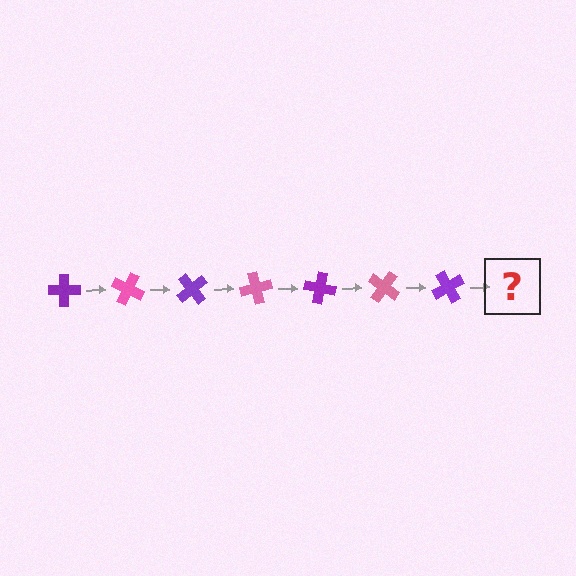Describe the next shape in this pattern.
It should be a pink cross, rotated 175 degrees from the start.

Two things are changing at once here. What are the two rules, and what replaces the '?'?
The two rules are that it rotates 25 degrees each step and the color cycles through purple and pink. The '?' should be a pink cross, rotated 175 degrees from the start.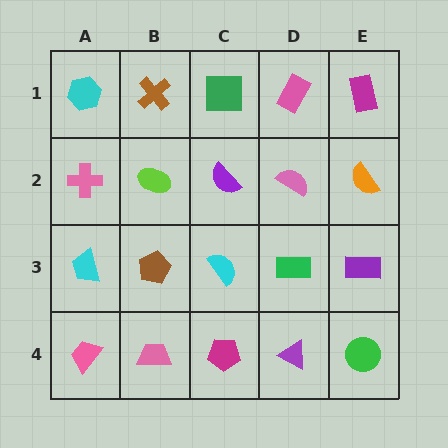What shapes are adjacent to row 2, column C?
A green square (row 1, column C), a cyan semicircle (row 3, column C), a lime ellipse (row 2, column B), a pink semicircle (row 2, column D).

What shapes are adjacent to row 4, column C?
A cyan semicircle (row 3, column C), a pink trapezoid (row 4, column B), a purple triangle (row 4, column D).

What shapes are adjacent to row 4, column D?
A green rectangle (row 3, column D), a magenta pentagon (row 4, column C), a green circle (row 4, column E).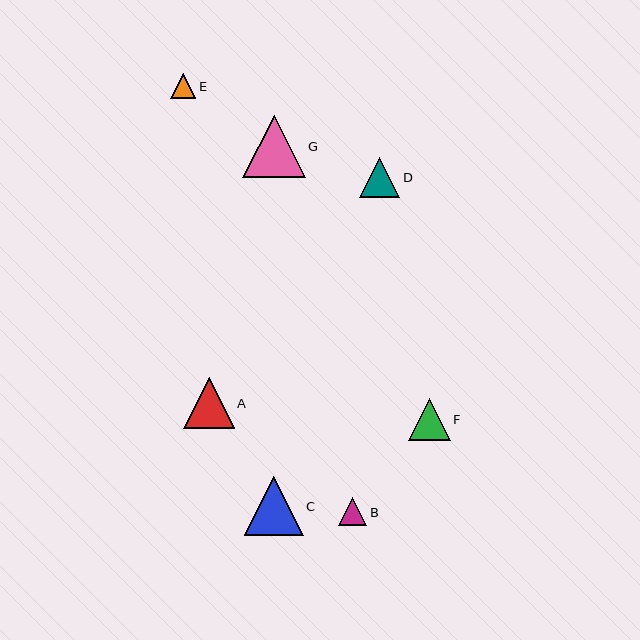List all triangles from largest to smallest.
From largest to smallest: G, C, A, F, D, B, E.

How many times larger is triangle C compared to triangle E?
Triangle C is approximately 2.3 times the size of triangle E.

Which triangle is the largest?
Triangle G is the largest with a size of approximately 62 pixels.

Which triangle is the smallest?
Triangle E is the smallest with a size of approximately 25 pixels.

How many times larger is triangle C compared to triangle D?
Triangle C is approximately 1.5 times the size of triangle D.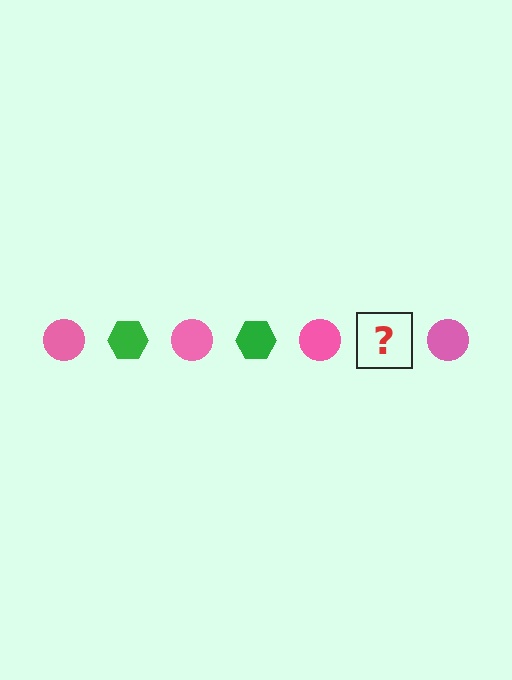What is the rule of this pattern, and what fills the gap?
The rule is that the pattern alternates between pink circle and green hexagon. The gap should be filled with a green hexagon.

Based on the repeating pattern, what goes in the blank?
The blank should be a green hexagon.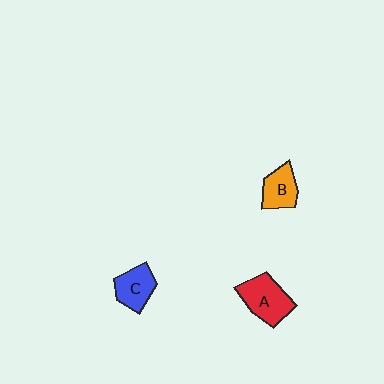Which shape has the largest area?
Shape A (red).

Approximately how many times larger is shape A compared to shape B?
Approximately 1.4 times.